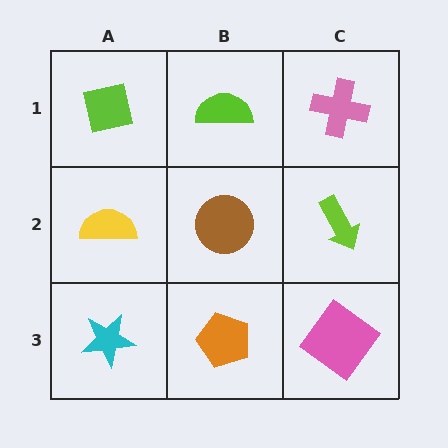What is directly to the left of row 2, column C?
A brown circle.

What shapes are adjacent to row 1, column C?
A lime arrow (row 2, column C), a lime semicircle (row 1, column B).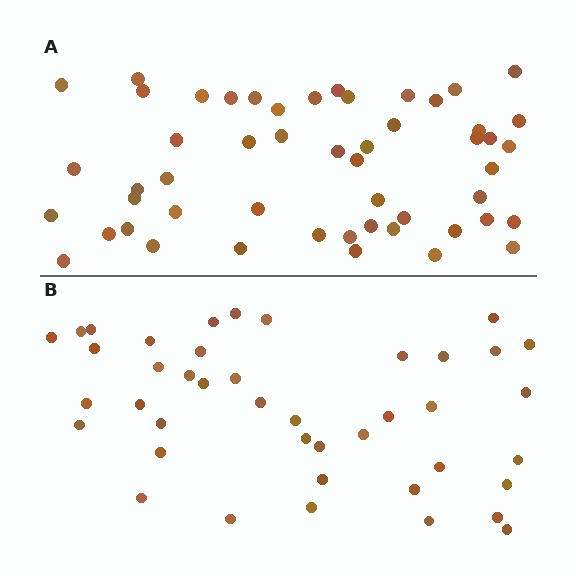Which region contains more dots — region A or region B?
Region A (the top region) has more dots.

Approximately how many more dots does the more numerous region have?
Region A has roughly 10 or so more dots than region B.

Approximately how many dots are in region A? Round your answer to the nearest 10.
About 50 dots. (The exact count is 52, which rounds to 50.)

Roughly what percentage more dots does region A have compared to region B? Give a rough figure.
About 25% more.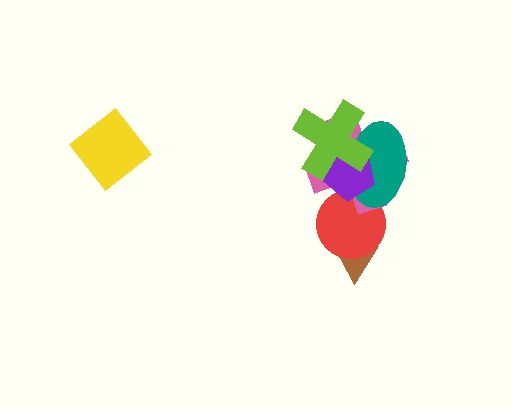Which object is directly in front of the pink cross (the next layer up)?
The teal ellipse is directly in front of the pink cross.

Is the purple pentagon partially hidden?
Yes, it is partially covered by another shape.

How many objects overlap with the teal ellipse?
4 objects overlap with the teal ellipse.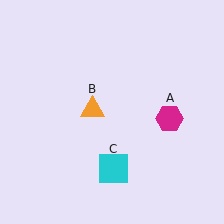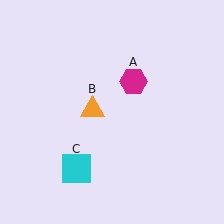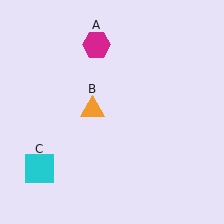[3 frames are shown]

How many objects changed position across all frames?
2 objects changed position: magenta hexagon (object A), cyan square (object C).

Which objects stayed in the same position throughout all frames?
Orange triangle (object B) remained stationary.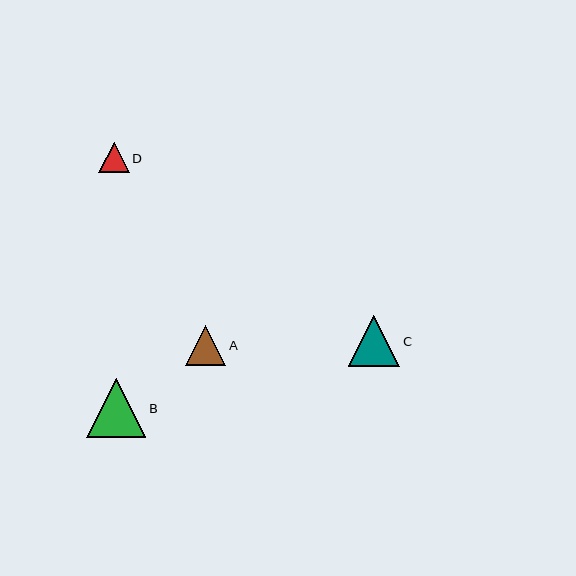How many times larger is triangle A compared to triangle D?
Triangle A is approximately 1.3 times the size of triangle D.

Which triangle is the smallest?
Triangle D is the smallest with a size of approximately 31 pixels.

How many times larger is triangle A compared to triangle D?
Triangle A is approximately 1.3 times the size of triangle D.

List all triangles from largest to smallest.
From largest to smallest: B, C, A, D.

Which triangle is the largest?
Triangle B is the largest with a size of approximately 59 pixels.